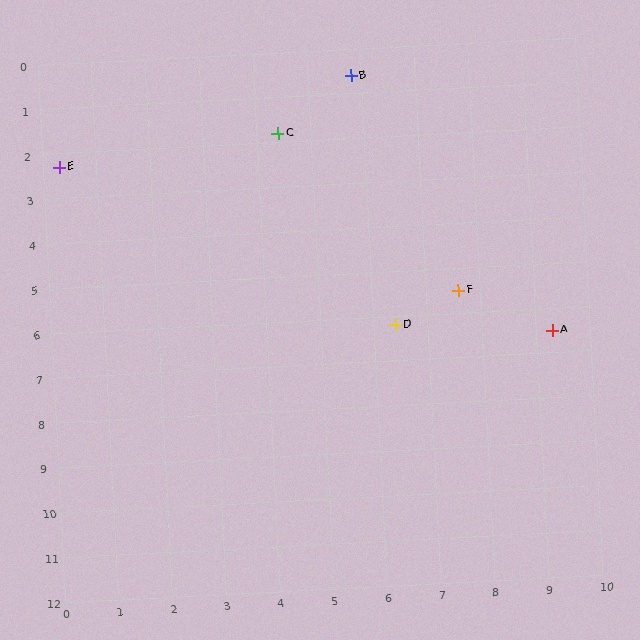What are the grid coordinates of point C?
Point C is at approximately (4.4, 1.8).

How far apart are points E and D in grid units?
Points E and D are about 7.2 grid units apart.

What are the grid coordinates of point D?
Point D is at approximately (6.4, 6.2).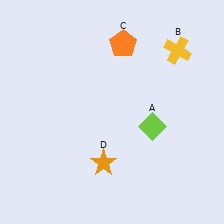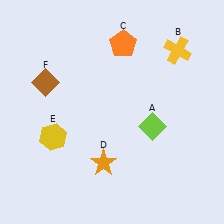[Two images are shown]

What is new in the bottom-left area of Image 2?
A yellow hexagon (E) was added in the bottom-left area of Image 2.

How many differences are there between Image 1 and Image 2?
There are 2 differences between the two images.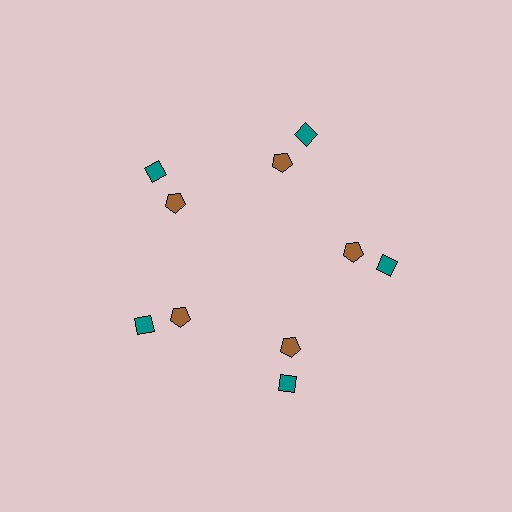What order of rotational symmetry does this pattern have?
This pattern has 5-fold rotational symmetry.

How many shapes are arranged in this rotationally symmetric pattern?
There are 10 shapes, arranged in 5 groups of 2.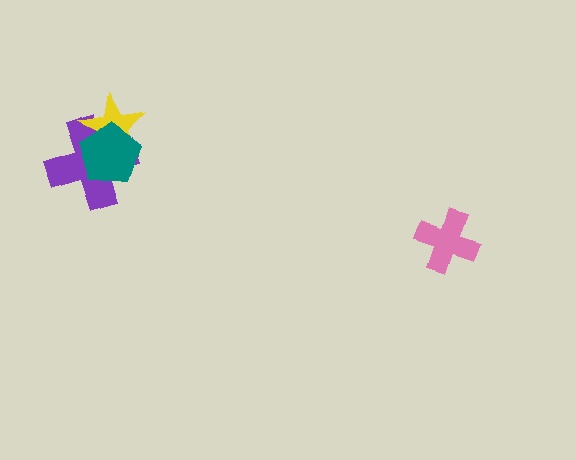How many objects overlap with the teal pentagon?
2 objects overlap with the teal pentagon.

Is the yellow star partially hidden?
Yes, it is partially covered by another shape.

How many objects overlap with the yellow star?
2 objects overlap with the yellow star.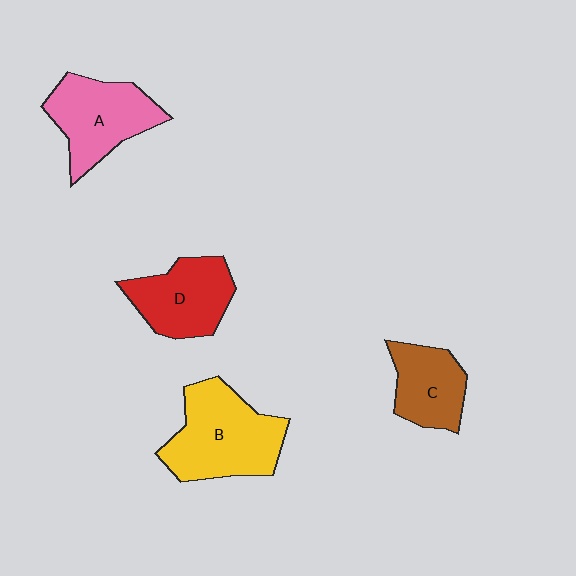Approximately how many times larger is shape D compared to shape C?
Approximately 1.2 times.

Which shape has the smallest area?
Shape C (brown).